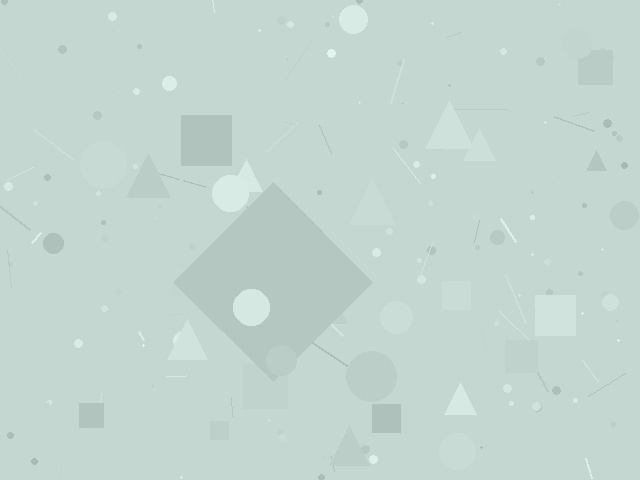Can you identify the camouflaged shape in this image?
The camouflaged shape is a diamond.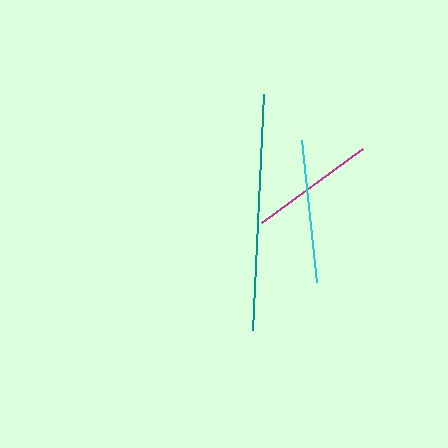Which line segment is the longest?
The teal line is the longest at approximately 236 pixels.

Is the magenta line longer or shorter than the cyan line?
The cyan line is longer than the magenta line.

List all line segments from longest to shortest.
From longest to shortest: teal, cyan, magenta.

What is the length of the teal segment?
The teal segment is approximately 236 pixels long.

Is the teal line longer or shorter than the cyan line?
The teal line is longer than the cyan line.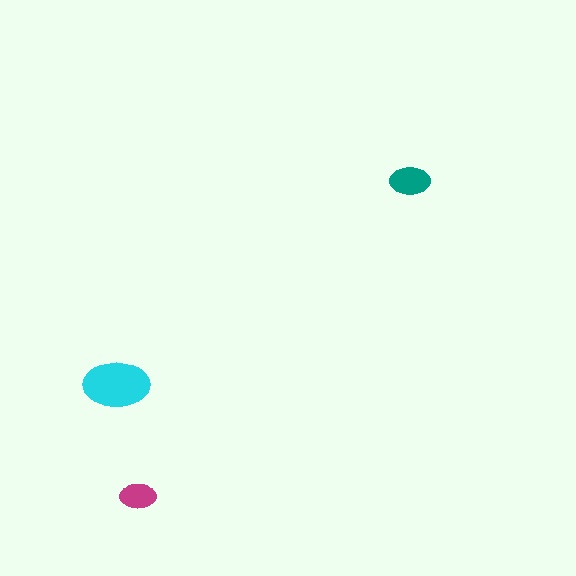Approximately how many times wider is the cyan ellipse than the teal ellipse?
About 1.5 times wider.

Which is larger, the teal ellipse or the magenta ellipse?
The teal one.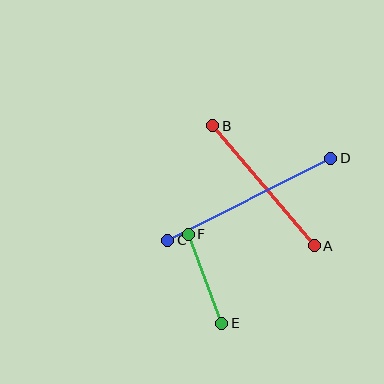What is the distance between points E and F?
The distance is approximately 95 pixels.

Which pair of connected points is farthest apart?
Points C and D are farthest apart.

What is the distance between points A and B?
The distance is approximately 157 pixels.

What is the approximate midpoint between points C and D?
The midpoint is at approximately (249, 199) pixels.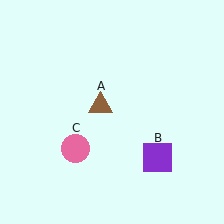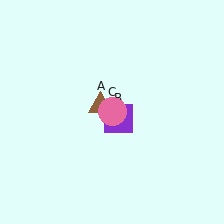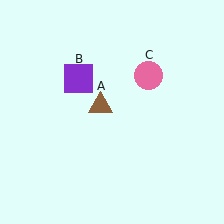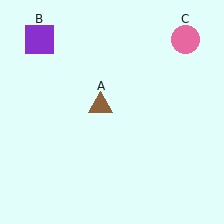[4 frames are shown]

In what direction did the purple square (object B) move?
The purple square (object B) moved up and to the left.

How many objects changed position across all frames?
2 objects changed position: purple square (object B), pink circle (object C).